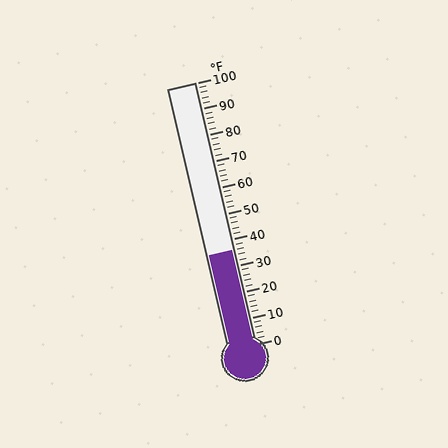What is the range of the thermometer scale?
The thermometer scale ranges from 0°F to 100°F.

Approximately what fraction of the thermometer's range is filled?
The thermometer is filled to approximately 35% of its range.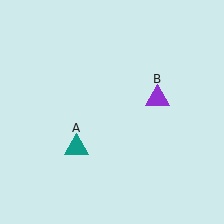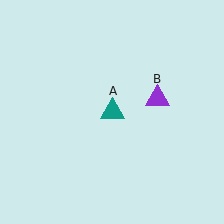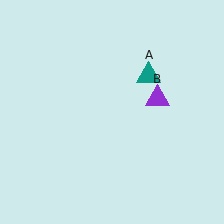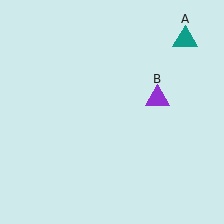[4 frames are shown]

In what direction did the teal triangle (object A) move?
The teal triangle (object A) moved up and to the right.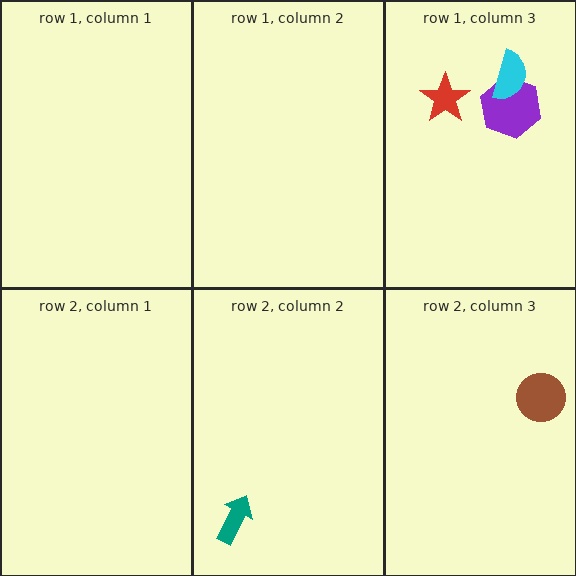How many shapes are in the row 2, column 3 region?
1.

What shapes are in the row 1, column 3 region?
The purple hexagon, the red star, the cyan semicircle.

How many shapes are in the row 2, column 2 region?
1.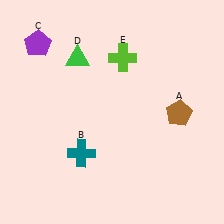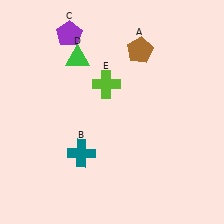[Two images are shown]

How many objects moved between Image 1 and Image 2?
3 objects moved between the two images.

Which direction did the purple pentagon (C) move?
The purple pentagon (C) moved right.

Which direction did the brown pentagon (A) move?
The brown pentagon (A) moved up.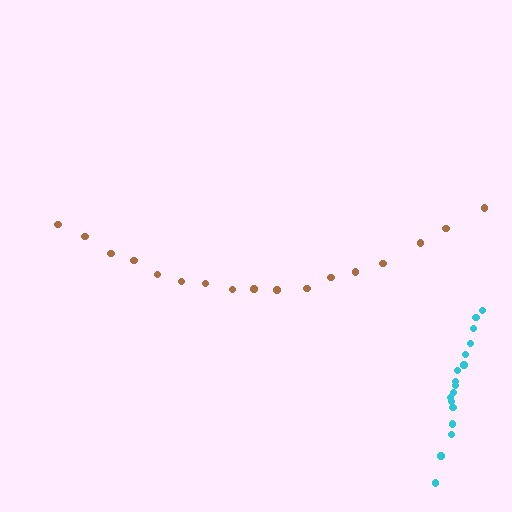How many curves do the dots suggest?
There are 2 distinct paths.